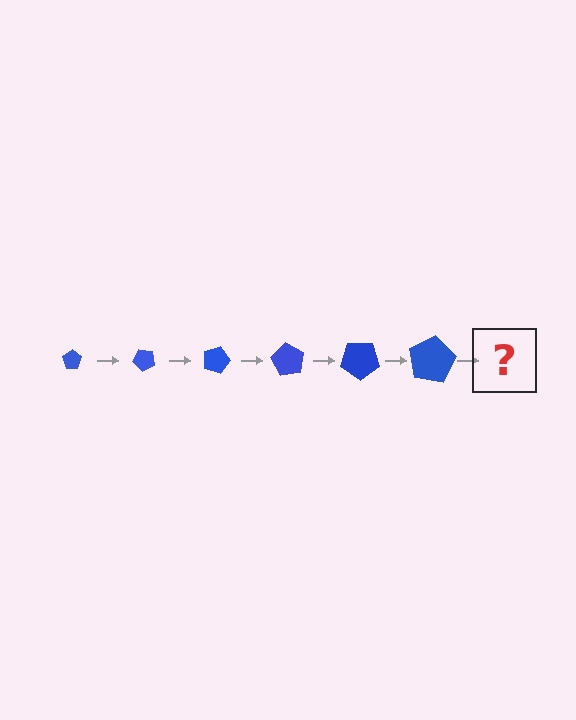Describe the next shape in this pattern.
It should be a pentagon, larger than the previous one and rotated 270 degrees from the start.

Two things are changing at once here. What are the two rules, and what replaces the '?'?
The two rules are that the pentagon grows larger each step and it rotates 45 degrees each step. The '?' should be a pentagon, larger than the previous one and rotated 270 degrees from the start.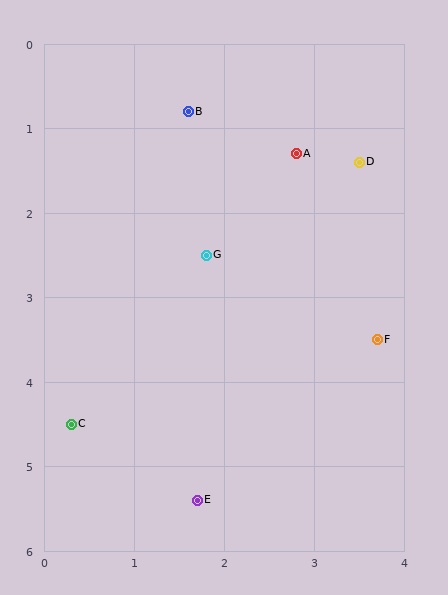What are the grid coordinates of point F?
Point F is at approximately (3.7, 3.5).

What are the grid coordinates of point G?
Point G is at approximately (1.8, 2.5).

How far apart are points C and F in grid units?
Points C and F are about 3.5 grid units apart.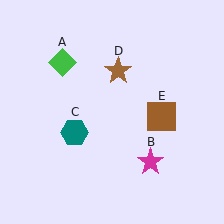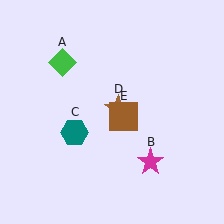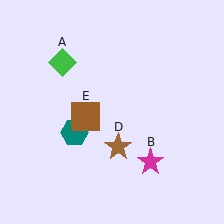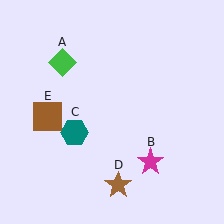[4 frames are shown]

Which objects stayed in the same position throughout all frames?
Green diamond (object A) and magenta star (object B) and teal hexagon (object C) remained stationary.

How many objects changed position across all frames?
2 objects changed position: brown star (object D), brown square (object E).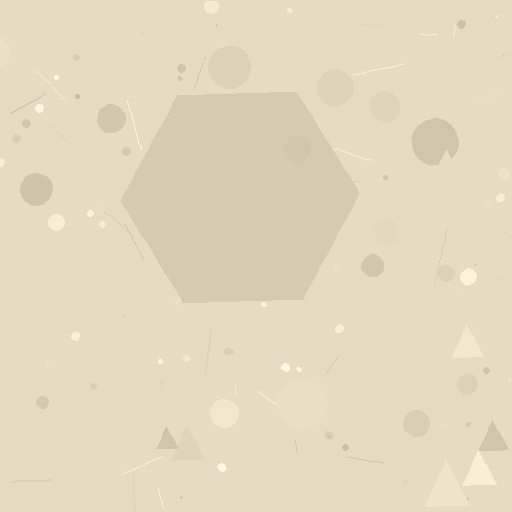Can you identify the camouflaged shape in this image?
The camouflaged shape is a hexagon.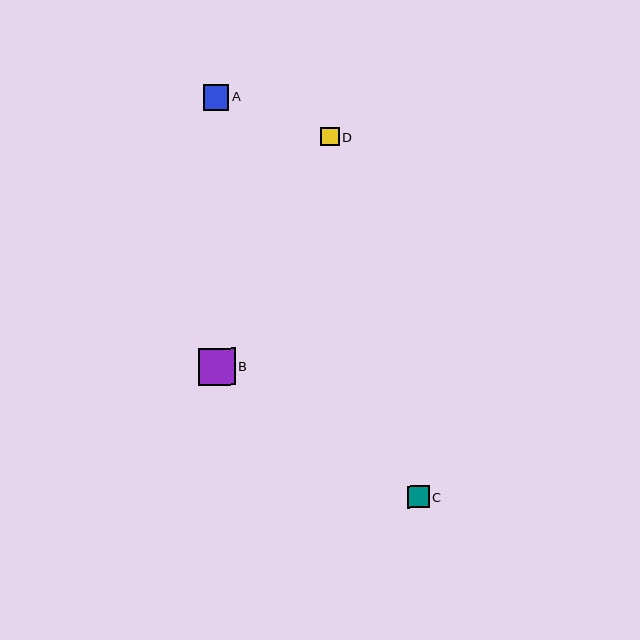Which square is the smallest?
Square D is the smallest with a size of approximately 19 pixels.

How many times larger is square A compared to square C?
Square A is approximately 1.2 times the size of square C.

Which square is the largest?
Square B is the largest with a size of approximately 37 pixels.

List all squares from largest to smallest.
From largest to smallest: B, A, C, D.